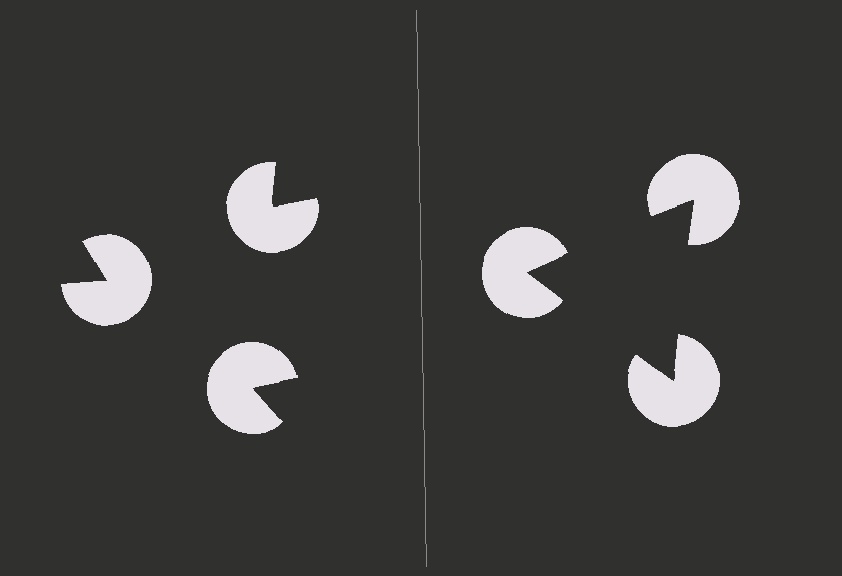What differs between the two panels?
The pac-man discs are positioned identically on both sides; only the wedge orientations differ. On the right they align to a triangle; on the left they are misaligned.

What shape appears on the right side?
An illusory triangle.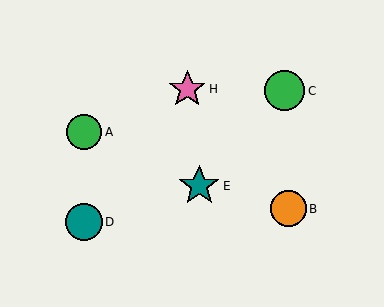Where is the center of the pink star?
The center of the pink star is at (187, 89).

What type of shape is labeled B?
Shape B is an orange circle.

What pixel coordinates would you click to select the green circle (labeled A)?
Click at (84, 132) to select the green circle A.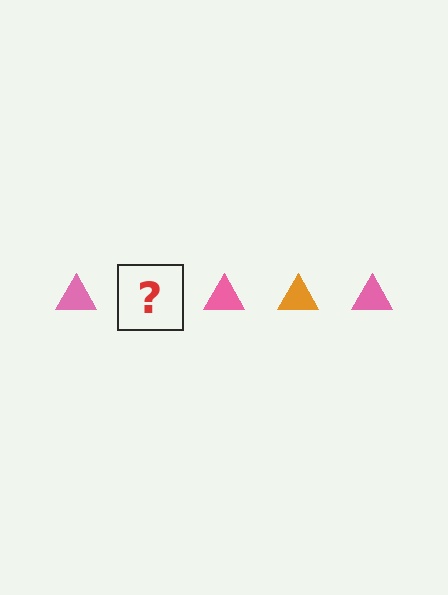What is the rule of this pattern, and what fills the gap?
The rule is that the pattern cycles through pink, orange triangles. The gap should be filled with an orange triangle.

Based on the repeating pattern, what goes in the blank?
The blank should be an orange triangle.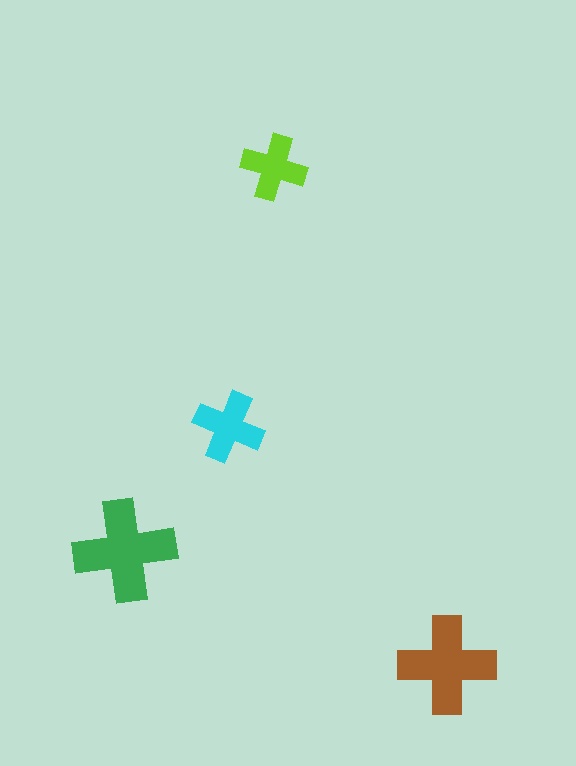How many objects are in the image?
There are 4 objects in the image.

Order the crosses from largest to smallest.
the green one, the brown one, the cyan one, the lime one.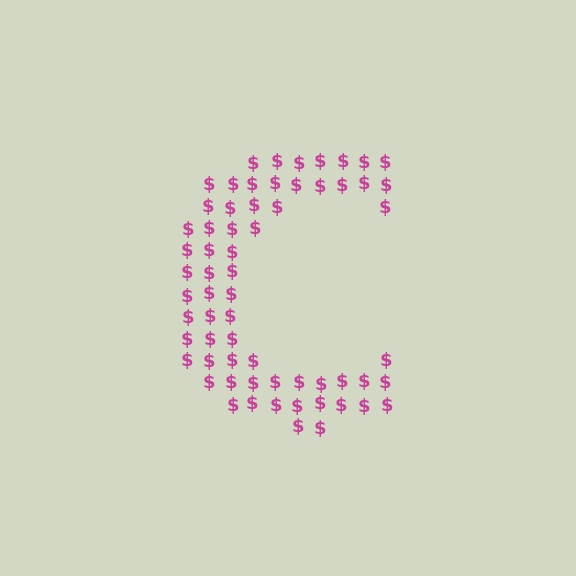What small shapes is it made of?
It is made of small dollar signs.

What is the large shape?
The large shape is the letter C.